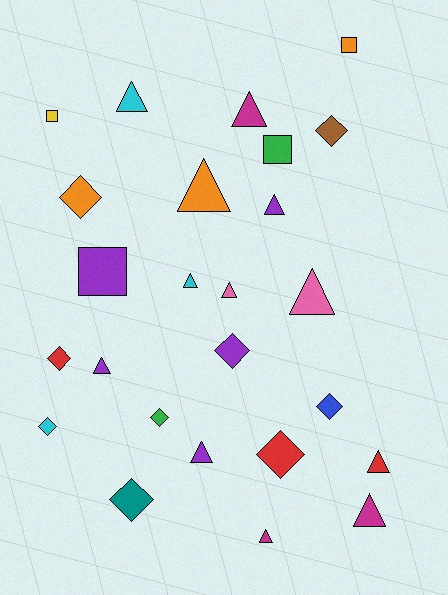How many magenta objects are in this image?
There are 3 magenta objects.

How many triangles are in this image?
There are 12 triangles.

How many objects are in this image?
There are 25 objects.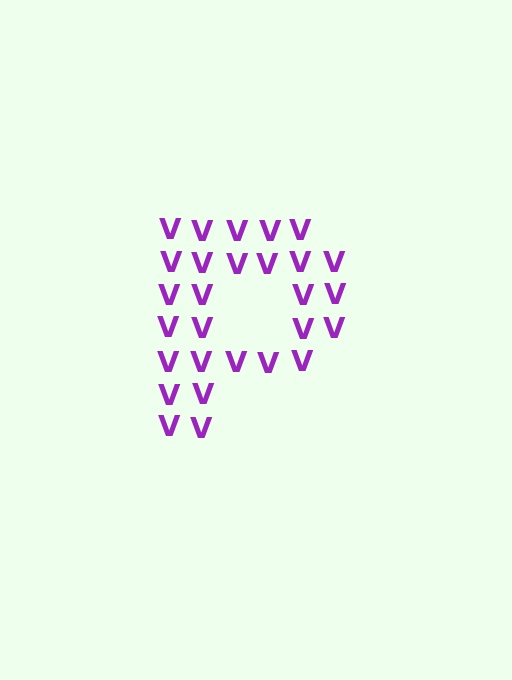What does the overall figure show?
The overall figure shows the letter P.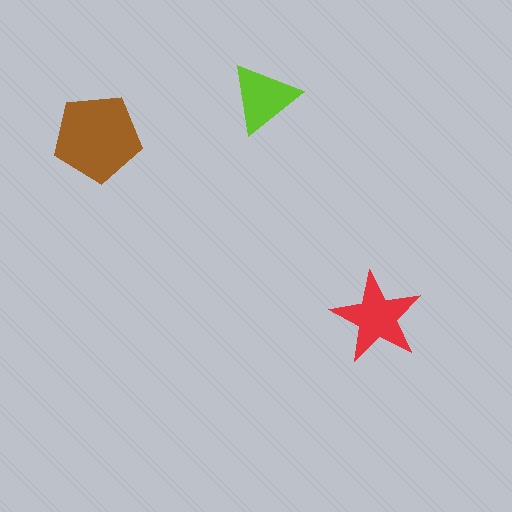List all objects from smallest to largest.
The lime triangle, the red star, the brown pentagon.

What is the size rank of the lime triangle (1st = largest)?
3rd.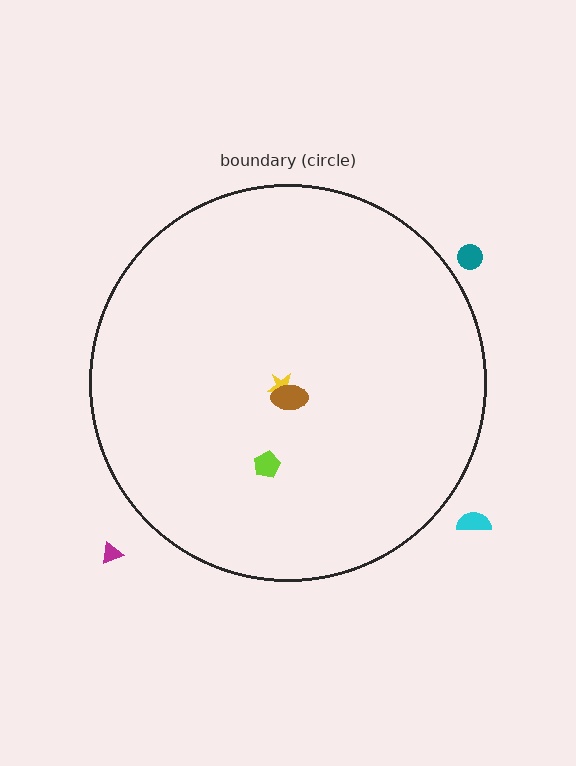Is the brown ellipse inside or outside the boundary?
Inside.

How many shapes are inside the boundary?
3 inside, 3 outside.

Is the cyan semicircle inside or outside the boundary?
Outside.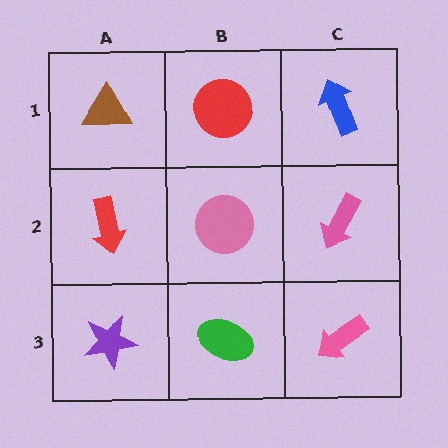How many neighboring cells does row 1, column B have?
3.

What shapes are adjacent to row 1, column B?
A pink circle (row 2, column B), a brown triangle (row 1, column A), a blue arrow (row 1, column C).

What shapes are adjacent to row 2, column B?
A red circle (row 1, column B), a green ellipse (row 3, column B), a red arrow (row 2, column A), a pink arrow (row 2, column C).